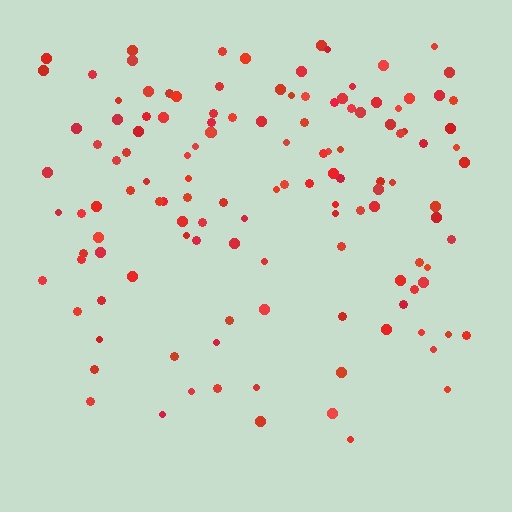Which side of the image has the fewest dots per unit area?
The bottom.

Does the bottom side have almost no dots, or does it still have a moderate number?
Still a moderate number, just noticeably fewer than the top.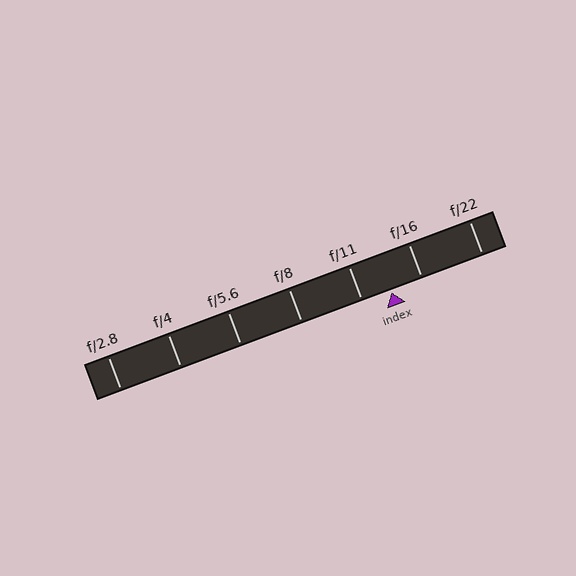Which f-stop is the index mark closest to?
The index mark is closest to f/11.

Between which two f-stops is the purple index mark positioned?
The index mark is between f/11 and f/16.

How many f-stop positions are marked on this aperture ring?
There are 7 f-stop positions marked.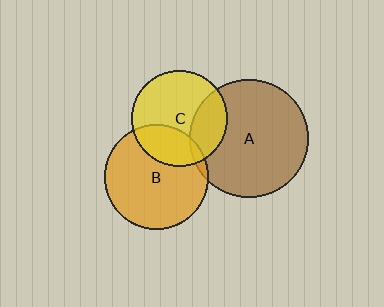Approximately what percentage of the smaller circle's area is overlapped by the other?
Approximately 25%.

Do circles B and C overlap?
Yes.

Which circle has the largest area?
Circle A (brown).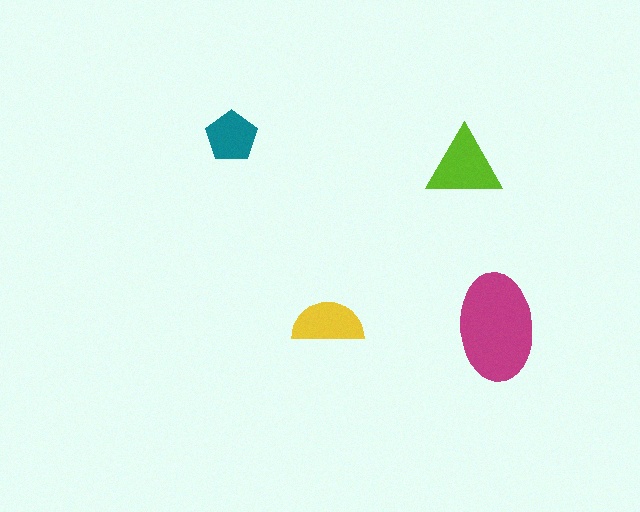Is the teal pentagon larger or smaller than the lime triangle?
Smaller.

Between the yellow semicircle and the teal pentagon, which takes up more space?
The yellow semicircle.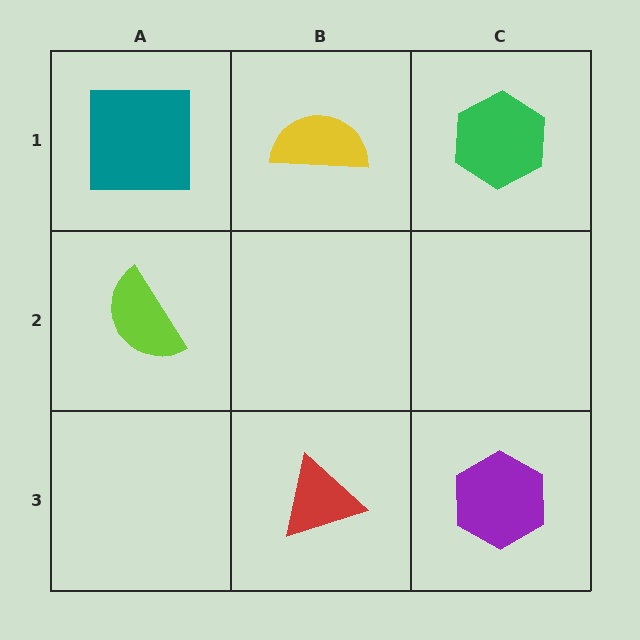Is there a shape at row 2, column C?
No, that cell is empty.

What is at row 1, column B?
A yellow semicircle.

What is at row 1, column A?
A teal square.